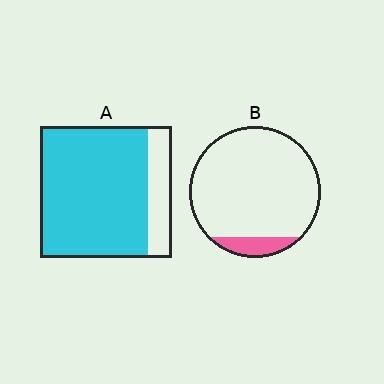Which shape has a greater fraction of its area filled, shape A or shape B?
Shape A.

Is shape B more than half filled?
No.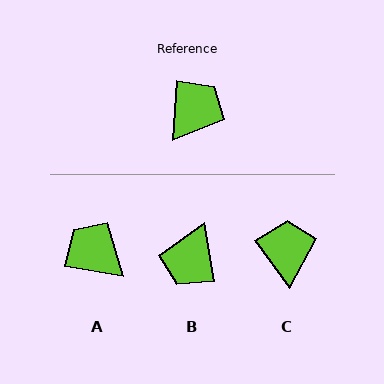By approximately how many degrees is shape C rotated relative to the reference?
Approximately 41 degrees counter-clockwise.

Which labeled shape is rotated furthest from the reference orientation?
B, about 166 degrees away.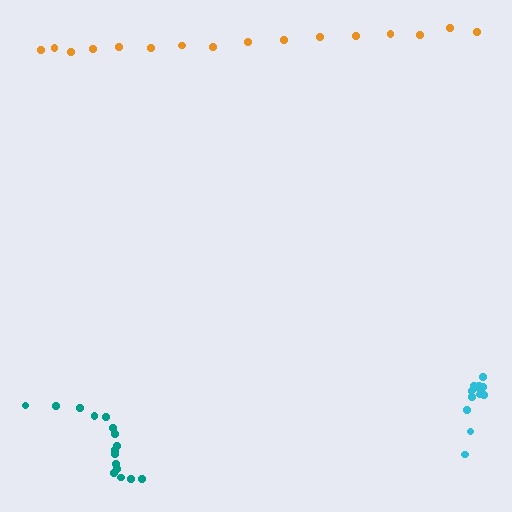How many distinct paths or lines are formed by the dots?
There are 3 distinct paths.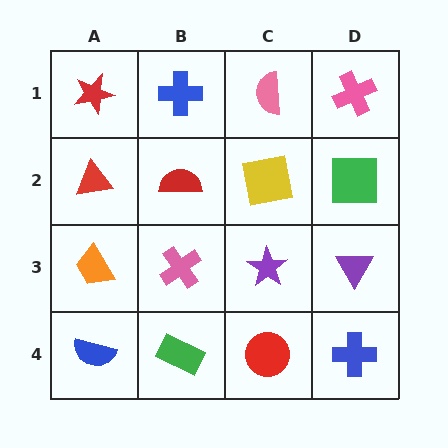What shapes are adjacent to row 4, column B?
A pink cross (row 3, column B), a blue semicircle (row 4, column A), a red circle (row 4, column C).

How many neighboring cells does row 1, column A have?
2.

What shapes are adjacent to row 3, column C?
A yellow square (row 2, column C), a red circle (row 4, column C), a pink cross (row 3, column B), a purple triangle (row 3, column D).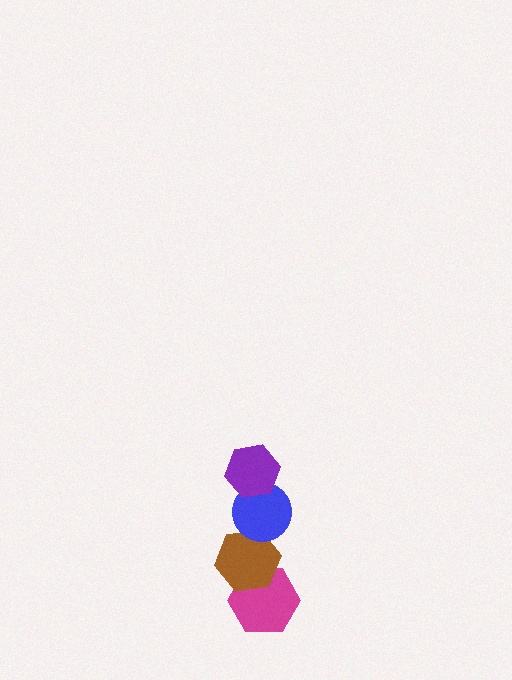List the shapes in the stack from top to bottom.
From top to bottom: the purple hexagon, the blue circle, the brown hexagon, the magenta hexagon.